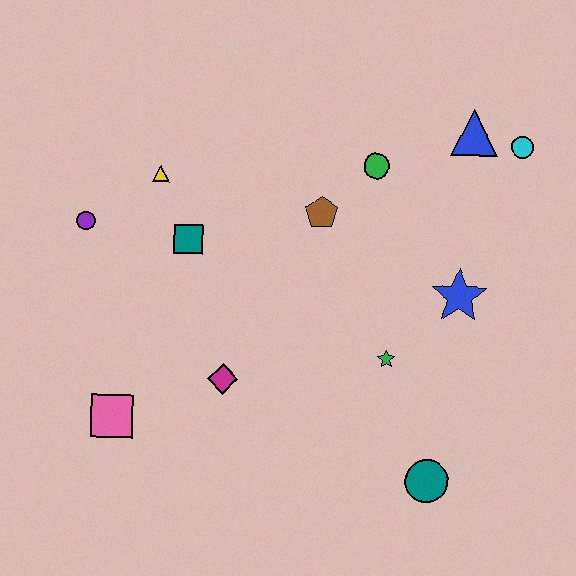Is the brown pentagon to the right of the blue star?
No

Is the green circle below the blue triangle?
Yes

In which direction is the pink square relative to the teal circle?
The pink square is to the left of the teal circle.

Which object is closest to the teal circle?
The green star is closest to the teal circle.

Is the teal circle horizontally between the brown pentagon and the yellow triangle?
No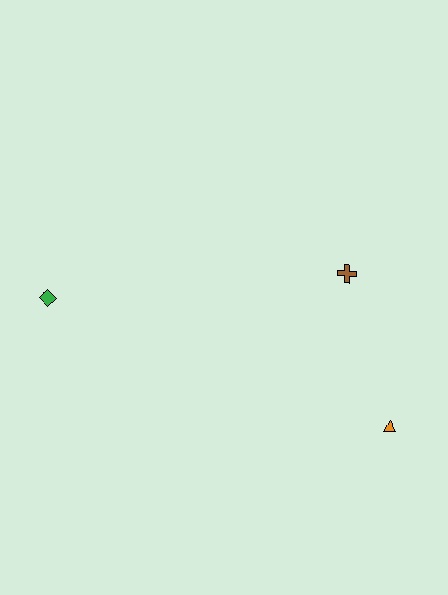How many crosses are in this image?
There is 1 cross.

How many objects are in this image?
There are 3 objects.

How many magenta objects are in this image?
There are no magenta objects.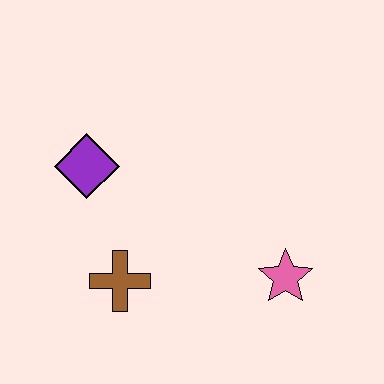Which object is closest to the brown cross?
The purple diamond is closest to the brown cross.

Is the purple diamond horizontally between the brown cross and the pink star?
No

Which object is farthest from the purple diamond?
The pink star is farthest from the purple diamond.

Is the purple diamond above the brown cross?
Yes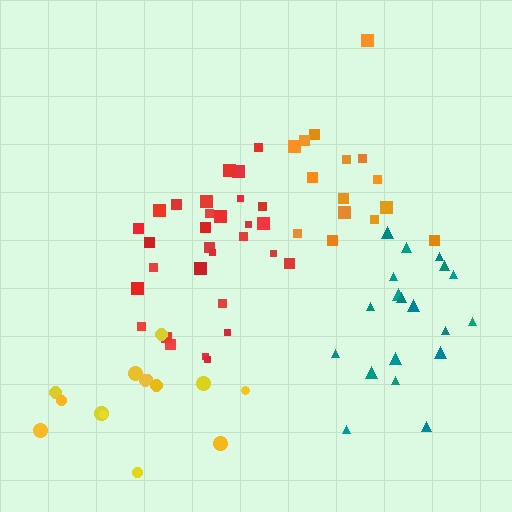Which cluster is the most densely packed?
Red.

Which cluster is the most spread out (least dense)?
Orange.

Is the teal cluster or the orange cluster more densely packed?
Teal.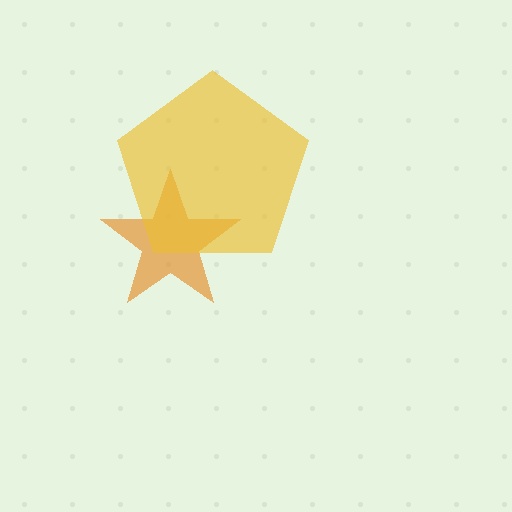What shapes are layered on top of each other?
The layered shapes are: an orange star, a yellow pentagon.